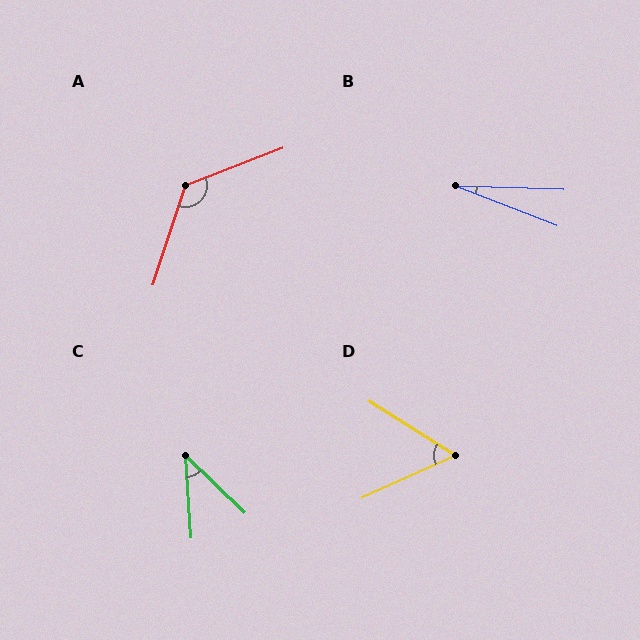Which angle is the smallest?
B, at approximately 20 degrees.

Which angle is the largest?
A, at approximately 129 degrees.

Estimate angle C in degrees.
Approximately 43 degrees.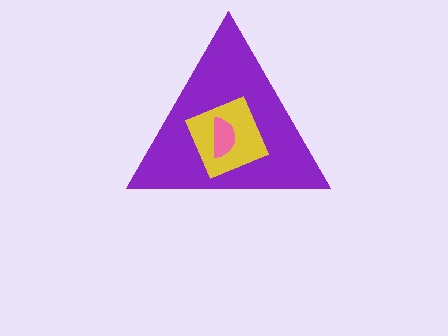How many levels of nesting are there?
3.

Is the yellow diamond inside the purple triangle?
Yes.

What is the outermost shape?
The purple triangle.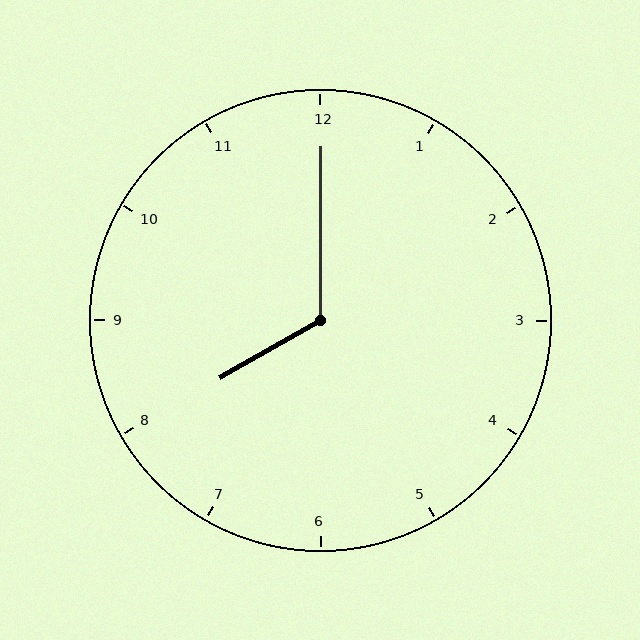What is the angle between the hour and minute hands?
Approximately 120 degrees.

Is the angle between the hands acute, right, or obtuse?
It is obtuse.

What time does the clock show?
8:00.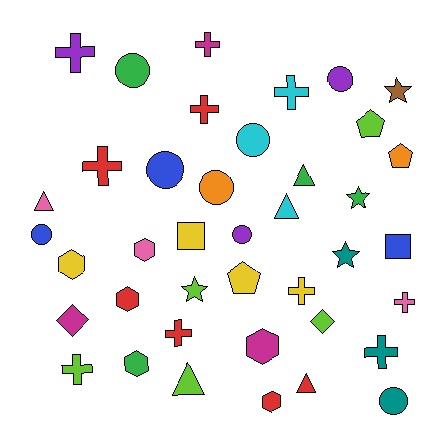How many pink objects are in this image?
There are 3 pink objects.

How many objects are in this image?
There are 40 objects.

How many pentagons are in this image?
There are 3 pentagons.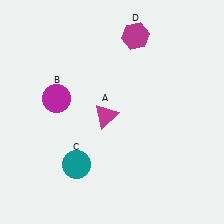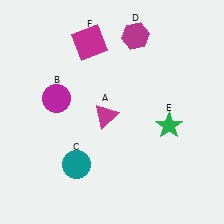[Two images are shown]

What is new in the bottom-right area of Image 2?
A green star (E) was added in the bottom-right area of Image 2.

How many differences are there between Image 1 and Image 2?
There are 2 differences between the two images.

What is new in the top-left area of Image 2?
A magenta square (F) was added in the top-left area of Image 2.